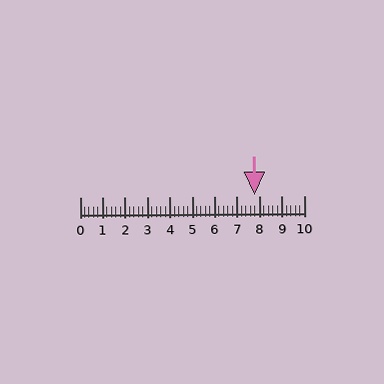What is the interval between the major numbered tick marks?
The major tick marks are spaced 1 units apart.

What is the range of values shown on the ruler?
The ruler shows values from 0 to 10.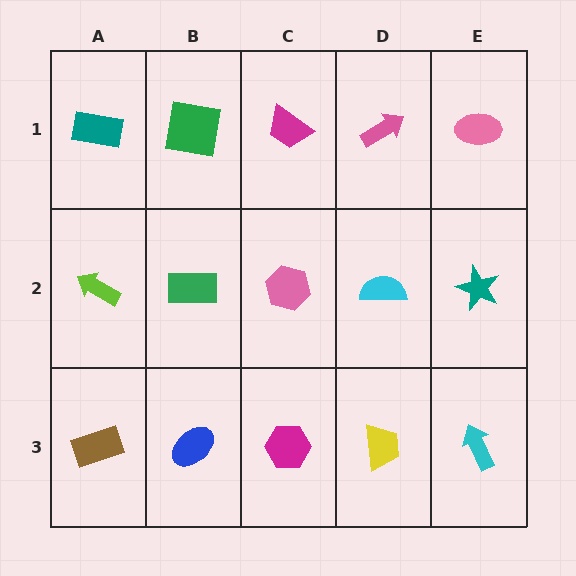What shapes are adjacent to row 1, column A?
A lime arrow (row 2, column A), a green square (row 1, column B).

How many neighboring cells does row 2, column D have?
4.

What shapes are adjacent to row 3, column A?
A lime arrow (row 2, column A), a blue ellipse (row 3, column B).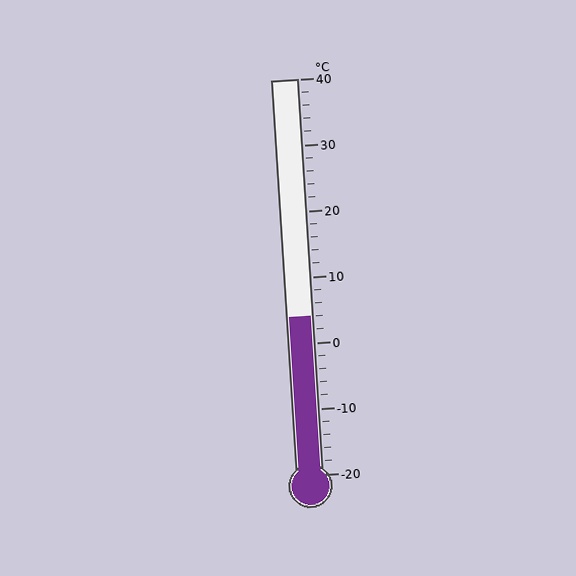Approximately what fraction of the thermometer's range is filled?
The thermometer is filled to approximately 40% of its range.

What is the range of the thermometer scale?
The thermometer scale ranges from -20°C to 40°C.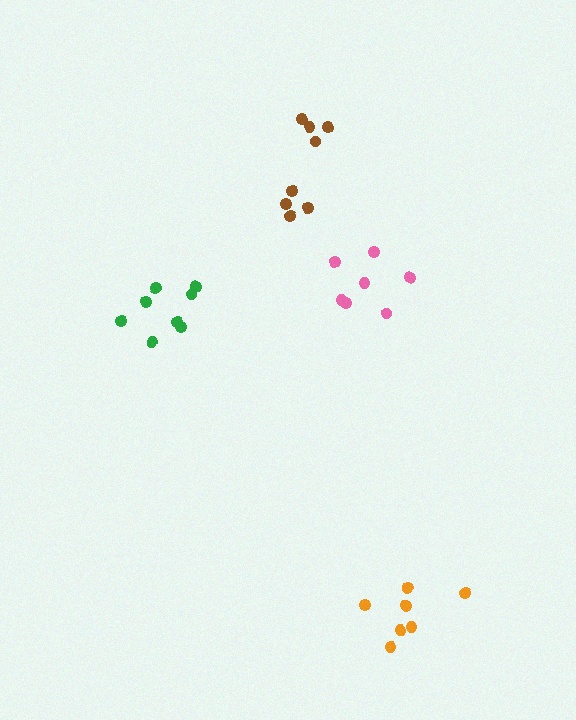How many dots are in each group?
Group 1: 7 dots, Group 2: 8 dots, Group 3: 7 dots, Group 4: 8 dots (30 total).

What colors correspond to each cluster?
The clusters are colored: pink, green, orange, brown.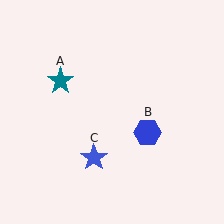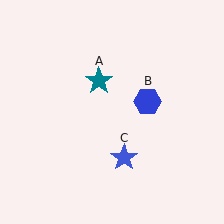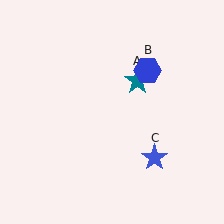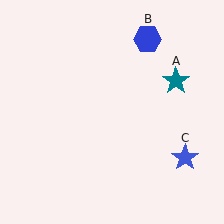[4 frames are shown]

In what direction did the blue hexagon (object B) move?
The blue hexagon (object B) moved up.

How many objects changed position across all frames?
3 objects changed position: teal star (object A), blue hexagon (object B), blue star (object C).